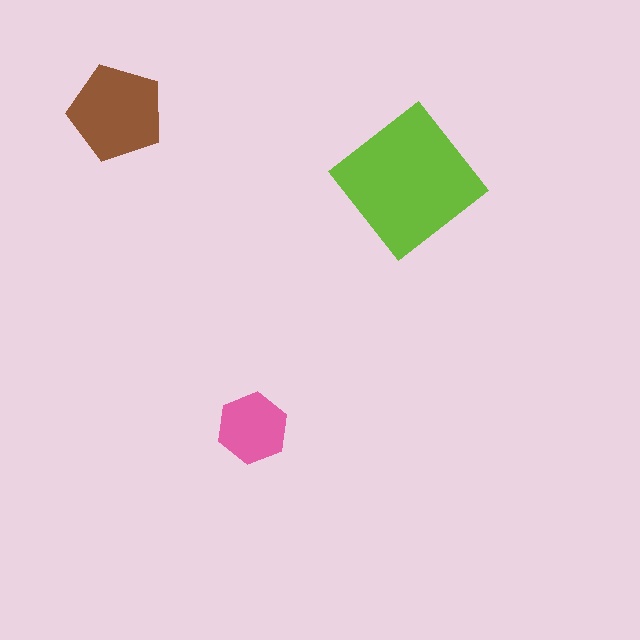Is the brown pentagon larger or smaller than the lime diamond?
Smaller.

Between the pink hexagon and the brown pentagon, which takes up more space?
The brown pentagon.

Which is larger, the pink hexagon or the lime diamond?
The lime diamond.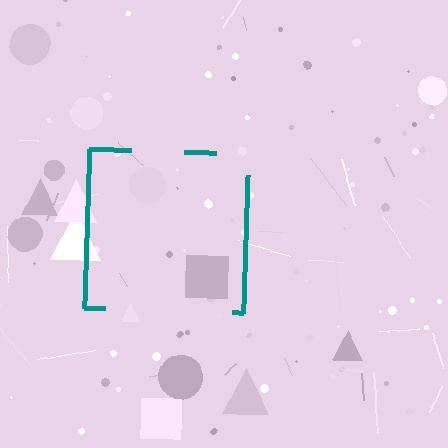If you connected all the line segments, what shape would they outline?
They would outline a square.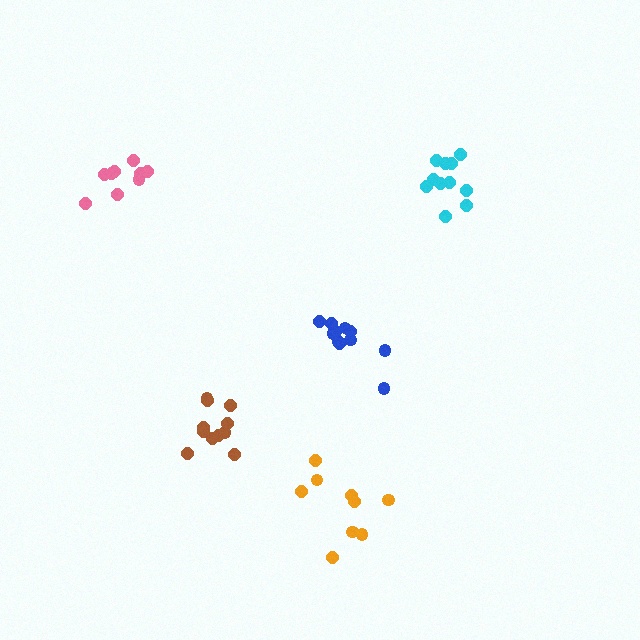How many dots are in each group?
Group 1: 11 dots, Group 2: 9 dots, Group 3: 11 dots, Group 4: 9 dots, Group 5: 11 dots (51 total).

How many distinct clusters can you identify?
There are 5 distinct clusters.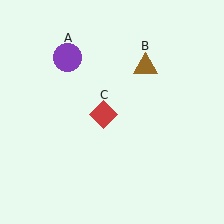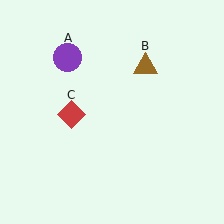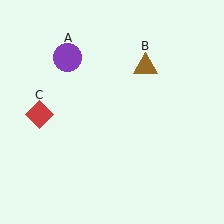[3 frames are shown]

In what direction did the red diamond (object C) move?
The red diamond (object C) moved left.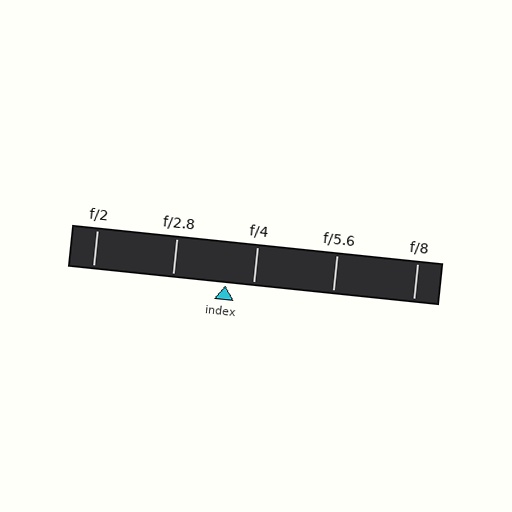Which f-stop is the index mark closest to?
The index mark is closest to f/4.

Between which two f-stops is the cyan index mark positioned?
The index mark is between f/2.8 and f/4.